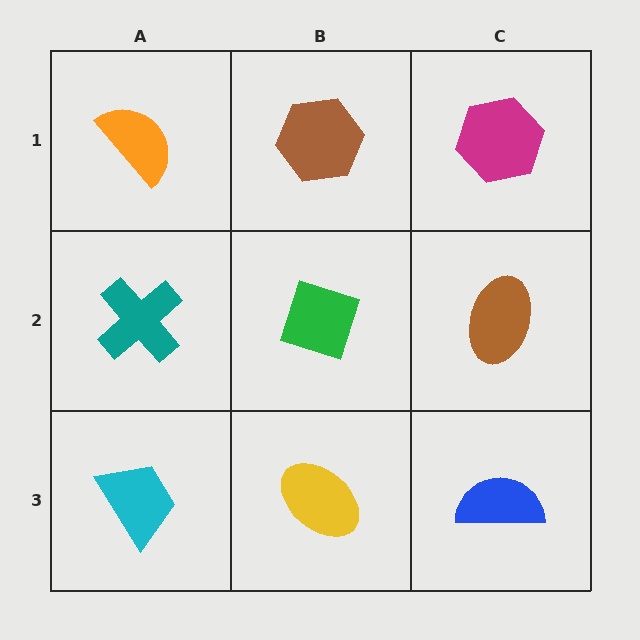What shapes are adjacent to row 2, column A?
An orange semicircle (row 1, column A), a cyan trapezoid (row 3, column A), a green diamond (row 2, column B).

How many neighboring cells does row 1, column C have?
2.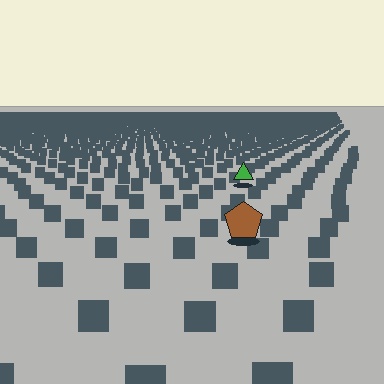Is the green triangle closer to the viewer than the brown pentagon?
No. The brown pentagon is closer — you can tell from the texture gradient: the ground texture is coarser near it.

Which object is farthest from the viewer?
The green triangle is farthest from the viewer. It appears smaller and the ground texture around it is denser.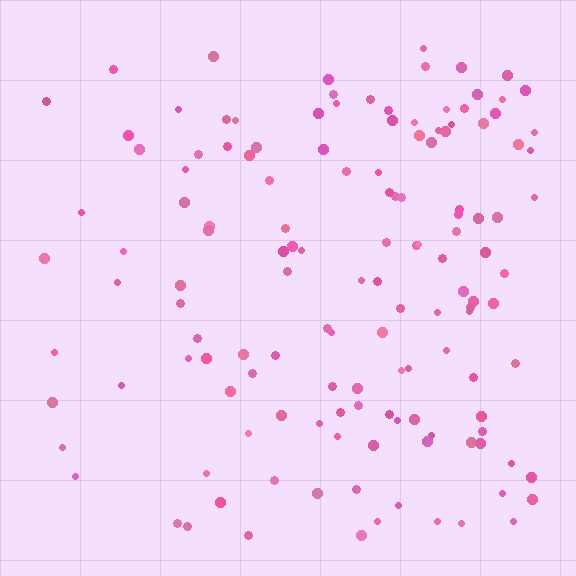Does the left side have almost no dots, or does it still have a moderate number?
Still a moderate number, just noticeably fewer than the right.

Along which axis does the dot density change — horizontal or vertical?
Horizontal.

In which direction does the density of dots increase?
From left to right, with the right side densest.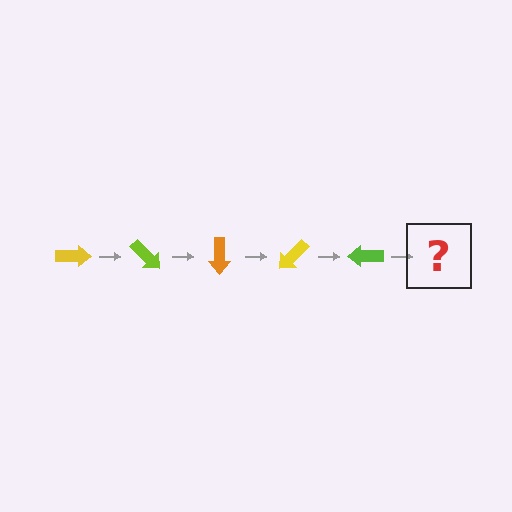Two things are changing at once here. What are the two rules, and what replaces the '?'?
The two rules are that it rotates 45 degrees each step and the color cycles through yellow, lime, and orange. The '?' should be an orange arrow, rotated 225 degrees from the start.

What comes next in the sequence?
The next element should be an orange arrow, rotated 225 degrees from the start.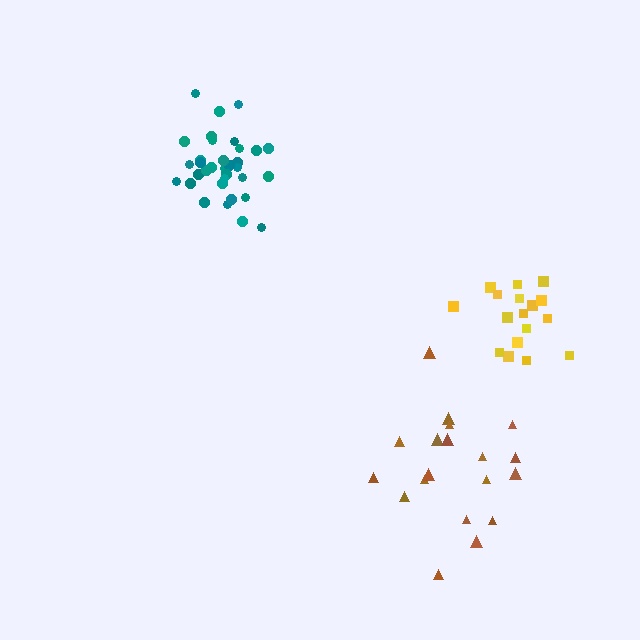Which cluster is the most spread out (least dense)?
Brown.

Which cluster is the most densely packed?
Teal.